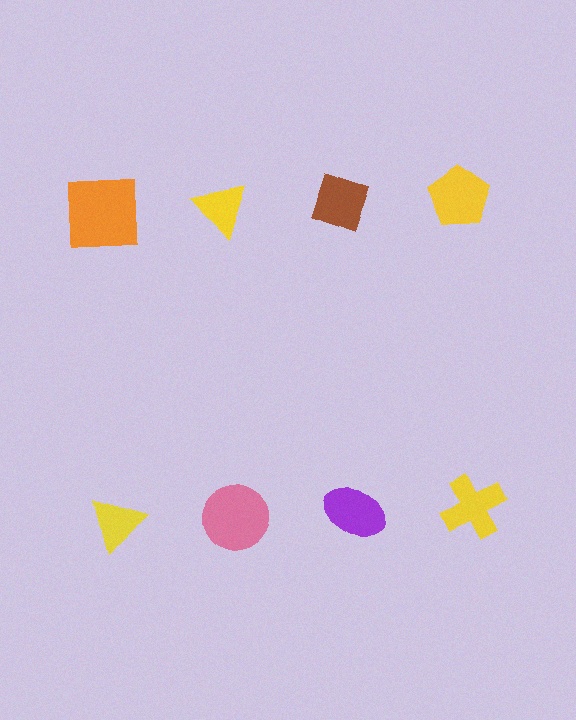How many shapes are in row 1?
4 shapes.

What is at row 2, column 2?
A pink circle.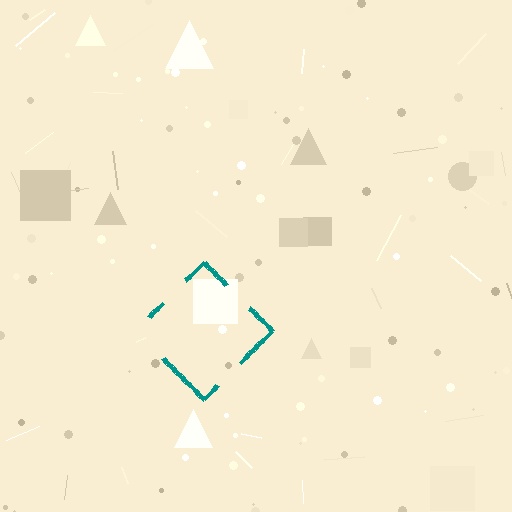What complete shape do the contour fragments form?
The contour fragments form a diamond.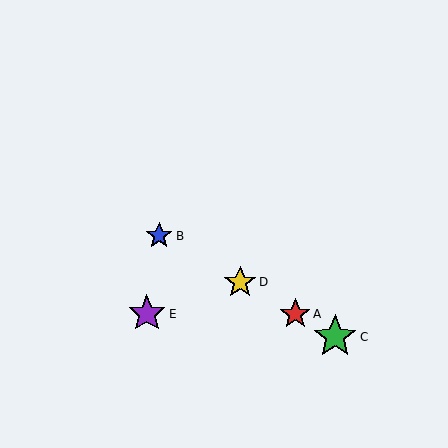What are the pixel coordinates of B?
Object B is at (159, 236).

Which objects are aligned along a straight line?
Objects A, B, C, D are aligned along a straight line.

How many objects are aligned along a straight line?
4 objects (A, B, C, D) are aligned along a straight line.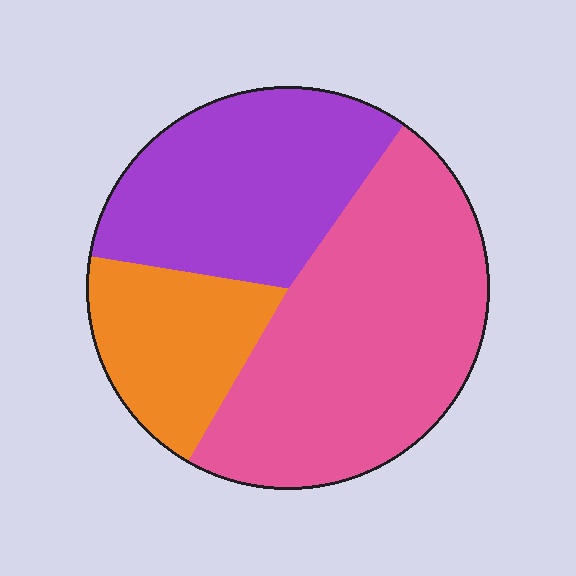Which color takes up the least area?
Orange, at roughly 20%.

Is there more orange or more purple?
Purple.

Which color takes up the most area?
Pink, at roughly 50%.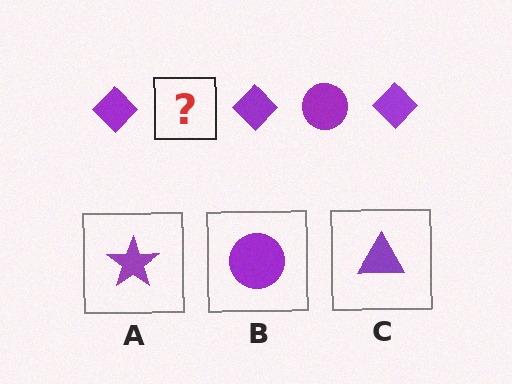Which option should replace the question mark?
Option B.